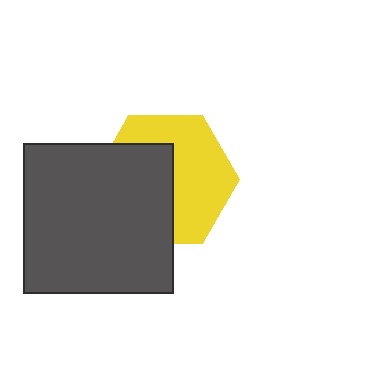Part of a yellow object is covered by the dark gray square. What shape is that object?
It is a hexagon.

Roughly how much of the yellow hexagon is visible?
About half of it is visible (roughly 54%).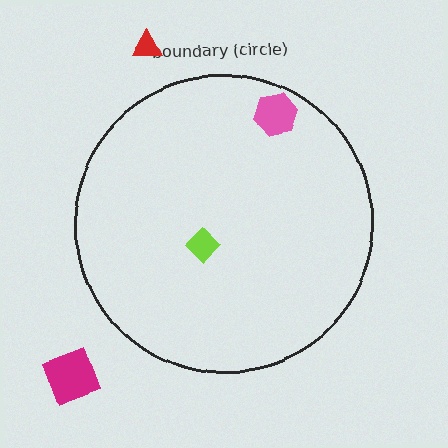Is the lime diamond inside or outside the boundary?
Inside.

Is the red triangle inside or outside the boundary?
Outside.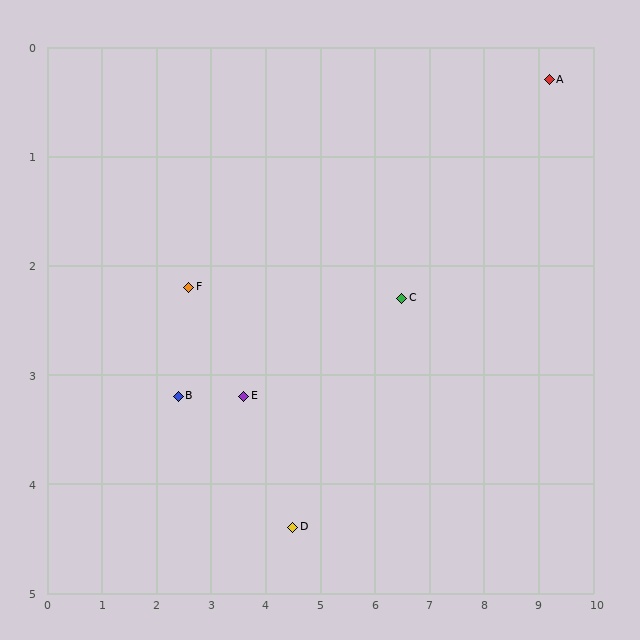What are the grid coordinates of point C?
Point C is at approximately (6.5, 2.3).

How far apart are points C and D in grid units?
Points C and D are about 2.9 grid units apart.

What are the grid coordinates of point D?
Point D is at approximately (4.5, 4.4).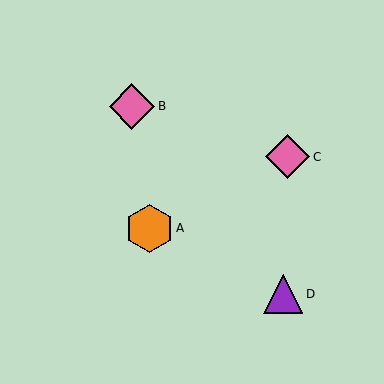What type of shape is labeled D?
Shape D is a purple triangle.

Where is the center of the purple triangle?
The center of the purple triangle is at (283, 294).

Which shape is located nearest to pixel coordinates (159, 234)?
The orange hexagon (labeled A) at (149, 228) is nearest to that location.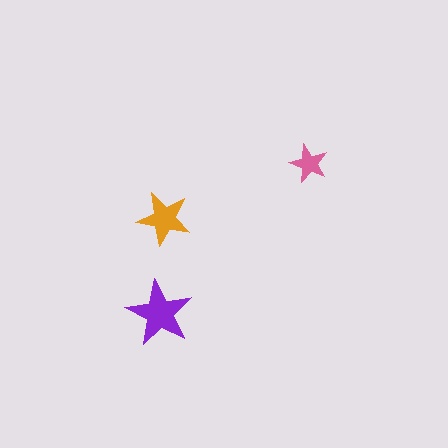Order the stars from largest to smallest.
the purple one, the orange one, the pink one.